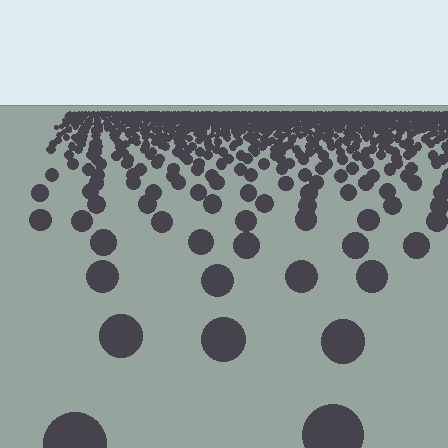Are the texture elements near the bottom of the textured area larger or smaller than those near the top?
Larger. Near the bottom, elements are closer to the viewer and appear at a bigger on-screen size.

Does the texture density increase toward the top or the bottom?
Density increases toward the top.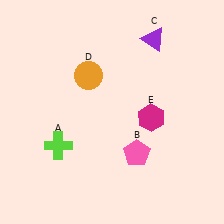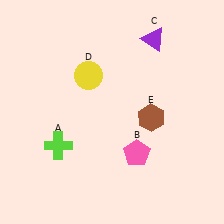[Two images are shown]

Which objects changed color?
D changed from orange to yellow. E changed from magenta to brown.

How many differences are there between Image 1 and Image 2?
There are 2 differences between the two images.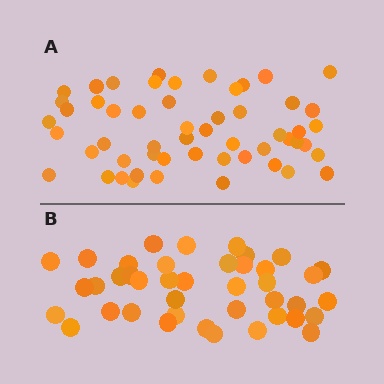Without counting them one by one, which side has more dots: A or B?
Region A (the top region) has more dots.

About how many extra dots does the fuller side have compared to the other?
Region A has approximately 15 more dots than region B.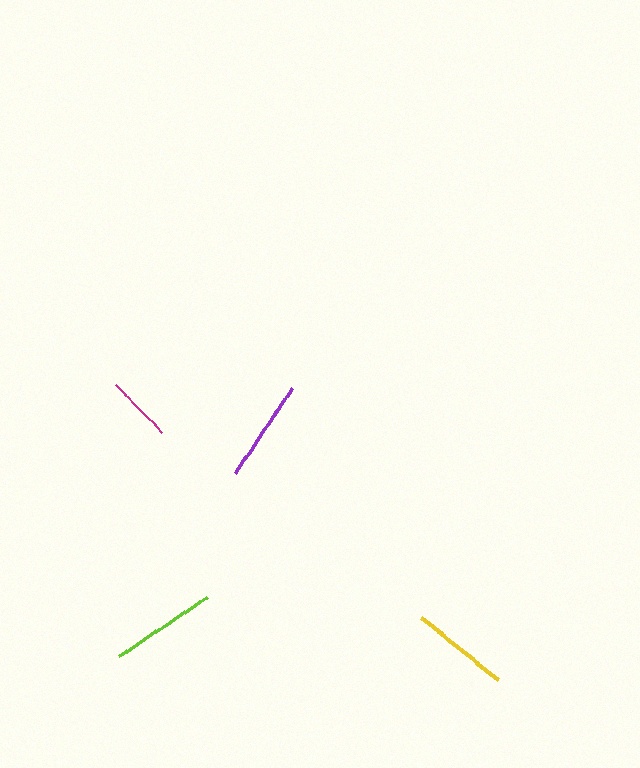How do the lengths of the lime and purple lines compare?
The lime and purple lines are approximately the same length.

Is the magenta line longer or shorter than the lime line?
The lime line is longer than the magenta line.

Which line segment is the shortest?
The magenta line is the shortest at approximately 66 pixels.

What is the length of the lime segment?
The lime segment is approximately 106 pixels long.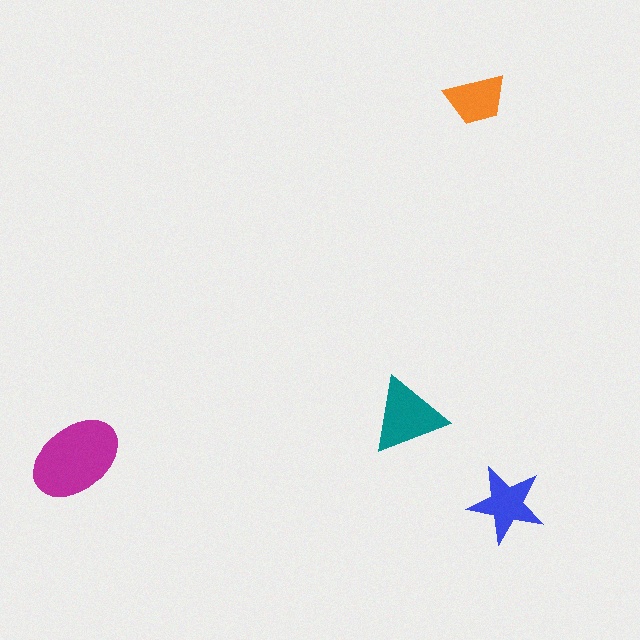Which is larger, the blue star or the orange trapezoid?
The blue star.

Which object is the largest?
The magenta ellipse.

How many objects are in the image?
There are 4 objects in the image.